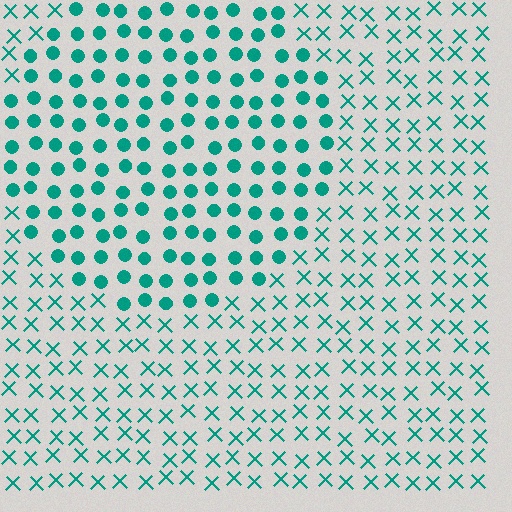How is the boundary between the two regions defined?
The boundary is defined by a change in element shape: circles inside vs. X marks outside. All elements share the same color and spacing.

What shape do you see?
I see a circle.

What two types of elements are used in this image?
The image uses circles inside the circle region and X marks outside it.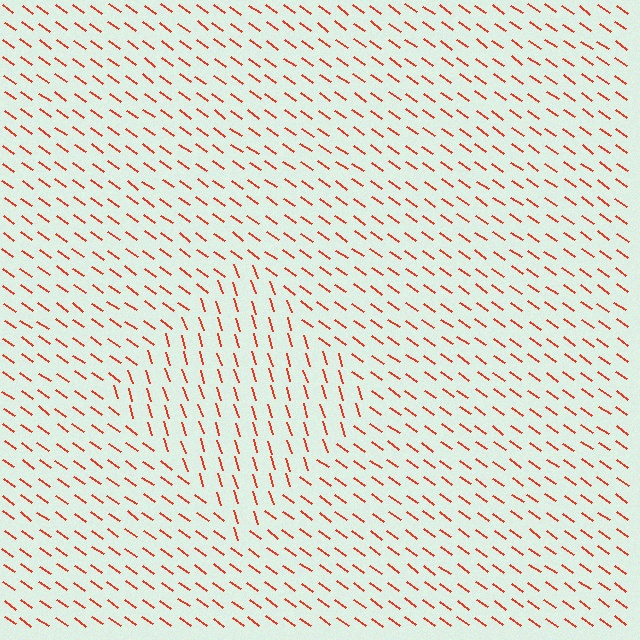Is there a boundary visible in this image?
Yes, there is a texture boundary formed by a change in line orientation.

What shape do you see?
I see a diamond.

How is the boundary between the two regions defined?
The boundary is defined purely by a change in line orientation (approximately 37 degrees difference). All lines are the same color and thickness.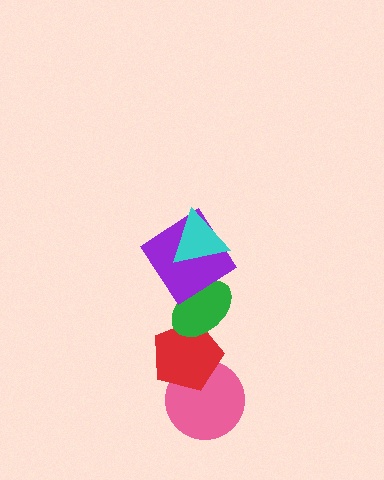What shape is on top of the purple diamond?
The cyan triangle is on top of the purple diamond.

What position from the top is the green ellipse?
The green ellipse is 3rd from the top.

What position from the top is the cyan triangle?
The cyan triangle is 1st from the top.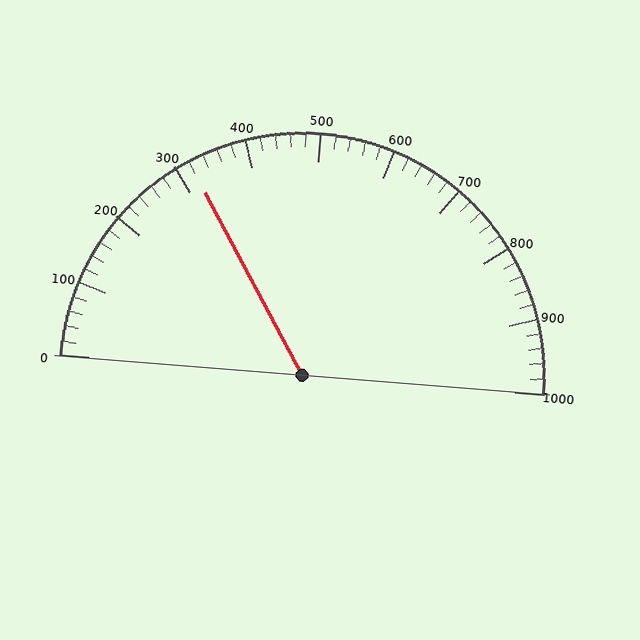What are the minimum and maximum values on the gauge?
The gauge ranges from 0 to 1000.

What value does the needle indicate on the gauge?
The needle indicates approximately 320.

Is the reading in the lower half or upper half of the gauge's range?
The reading is in the lower half of the range (0 to 1000).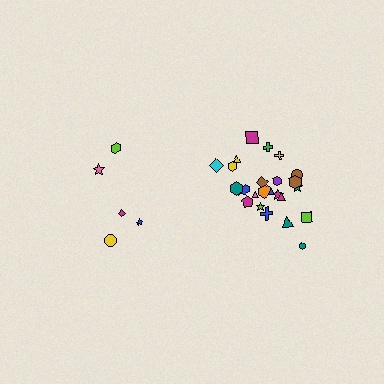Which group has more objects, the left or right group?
The right group.